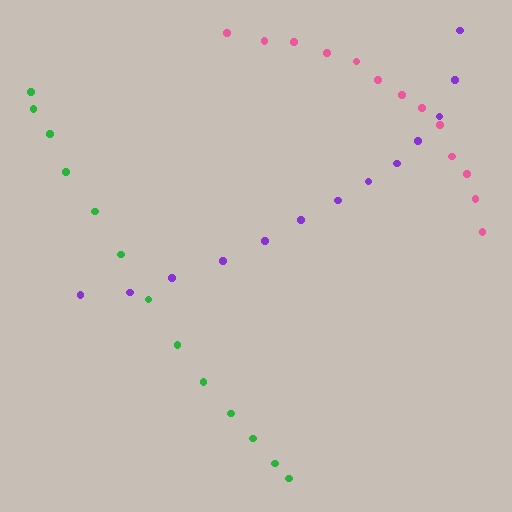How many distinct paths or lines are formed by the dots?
There are 3 distinct paths.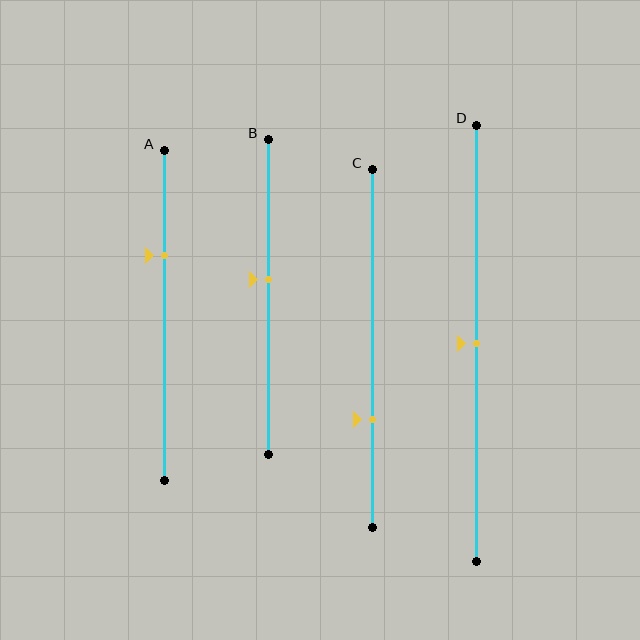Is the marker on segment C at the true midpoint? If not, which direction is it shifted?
No, the marker on segment C is shifted downward by about 20% of the segment length.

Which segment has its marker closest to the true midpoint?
Segment D has its marker closest to the true midpoint.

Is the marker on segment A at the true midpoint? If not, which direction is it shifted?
No, the marker on segment A is shifted upward by about 18% of the segment length.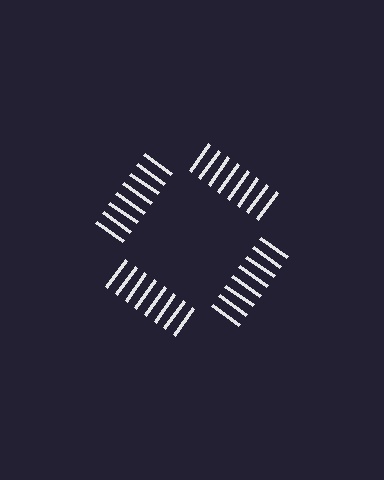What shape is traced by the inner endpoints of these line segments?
An illusory square — the line segments terminate on its edges but no continuous stroke is drawn.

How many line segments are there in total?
32 — 8 along each of the 4 edges.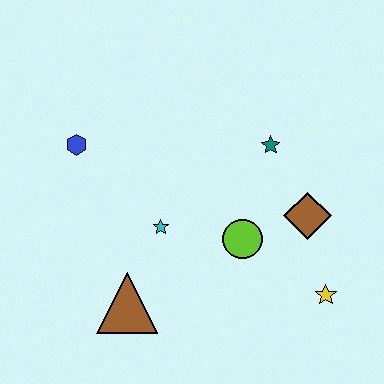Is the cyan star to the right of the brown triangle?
Yes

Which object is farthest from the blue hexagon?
The yellow star is farthest from the blue hexagon.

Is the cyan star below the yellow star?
No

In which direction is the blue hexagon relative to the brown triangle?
The blue hexagon is above the brown triangle.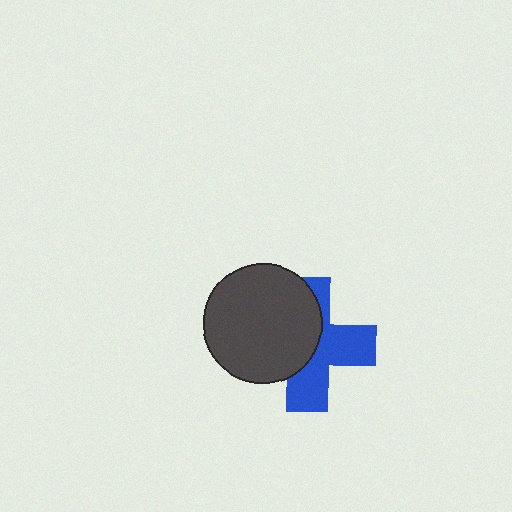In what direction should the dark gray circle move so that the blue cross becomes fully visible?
The dark gray circle should move left. That is the shortest direction to clear the overlap and leave the blue cross fully visible.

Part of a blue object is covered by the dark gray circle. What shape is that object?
It is a cross.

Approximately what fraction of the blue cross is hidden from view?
Roughly 48% of the blue cross is hidden behind the dark gray circle.